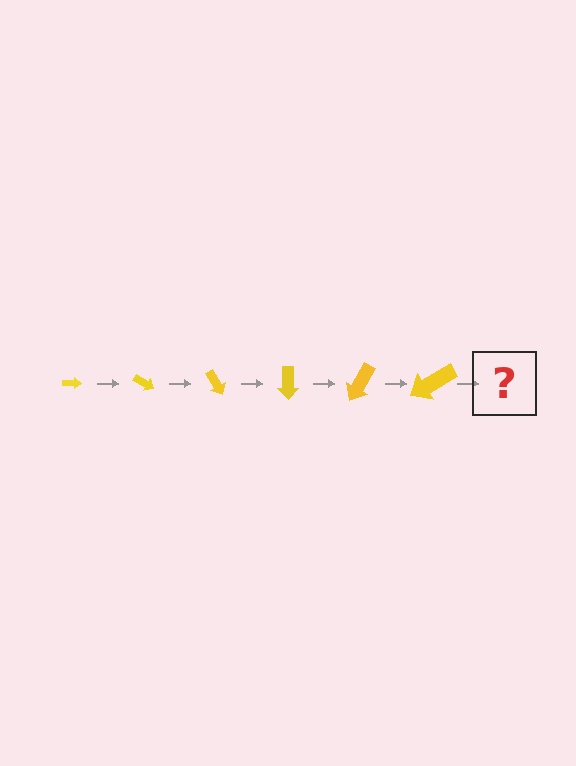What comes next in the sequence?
The next element should be an arrow, larger than the previous one and rotated 180 degrees from the start.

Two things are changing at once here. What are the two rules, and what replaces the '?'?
The two rules are that the arrow grows larger each step and it rotates 30 degrees each step. The '?' should be an arrow, larger than the previous one and rotated 180 degrees from the start.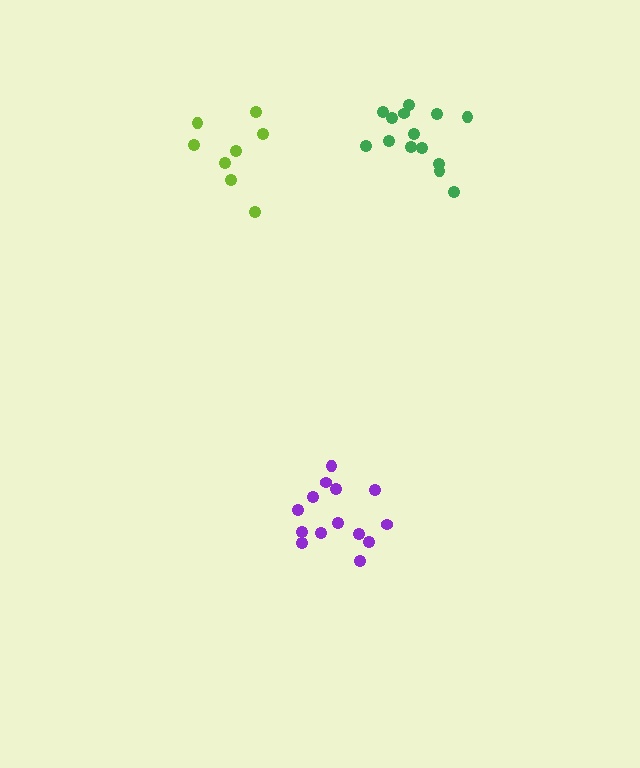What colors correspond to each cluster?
The clusters are colored: lime, purple, green.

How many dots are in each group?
Group 1: 8 dots, Group 2: 14 dots, Group 3: 14 dots (36 total).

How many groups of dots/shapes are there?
There are 3 groups.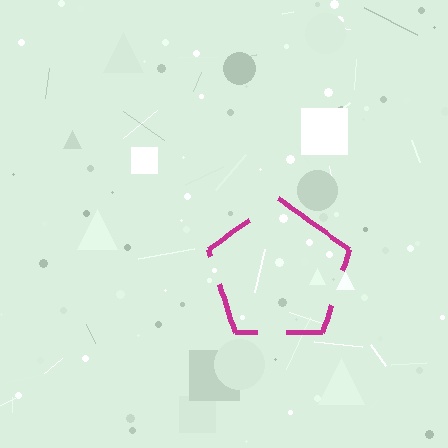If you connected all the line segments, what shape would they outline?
They would outline a pentagon.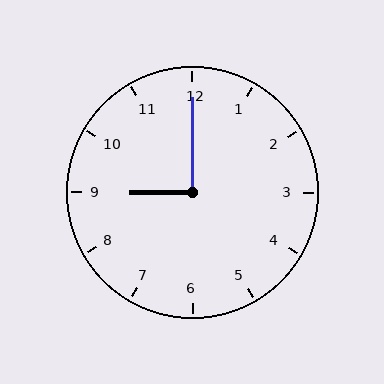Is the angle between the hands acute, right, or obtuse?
It is right.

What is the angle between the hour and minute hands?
Approximately 90 degrees.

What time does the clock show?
9:00.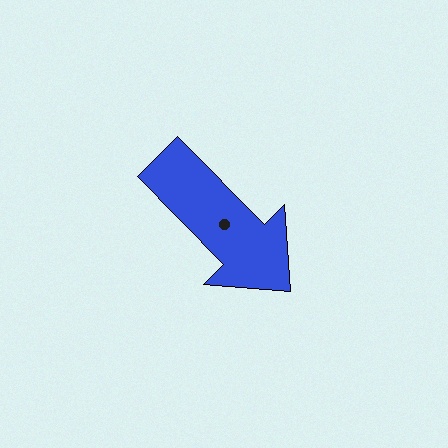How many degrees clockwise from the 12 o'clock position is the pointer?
Approximately 136 degrees.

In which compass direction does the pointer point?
Southeast.